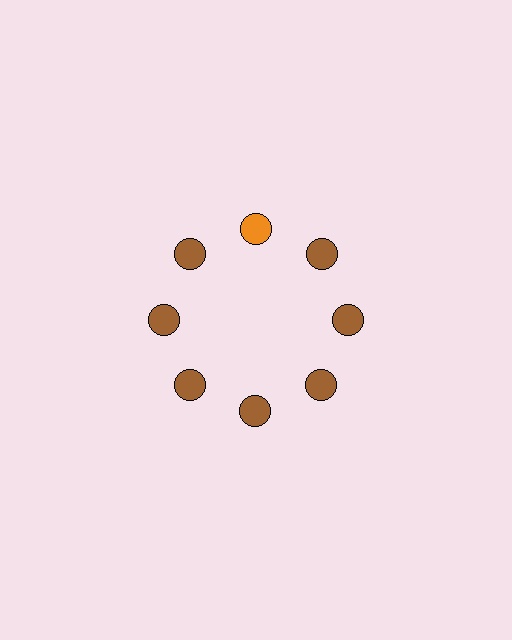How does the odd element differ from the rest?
It has a different color: orange instead of brown.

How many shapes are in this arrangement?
There are 8 shapes arranged in a ring pattern.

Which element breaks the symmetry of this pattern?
The orange circle at roughly the 12 o'clock position breaks the symmetry. All other shapes are brown circles.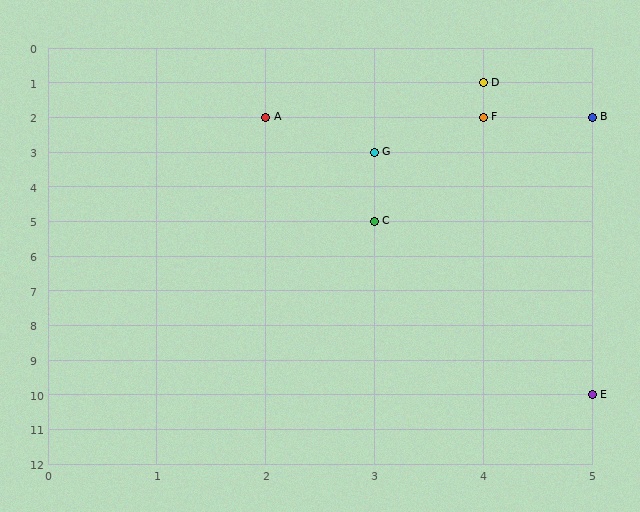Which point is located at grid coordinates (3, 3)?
Point G is at (3, 3).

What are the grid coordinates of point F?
Point F is at grid coordinates (4, 2).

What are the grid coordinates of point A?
Point A is at grid coordinates (2, 2).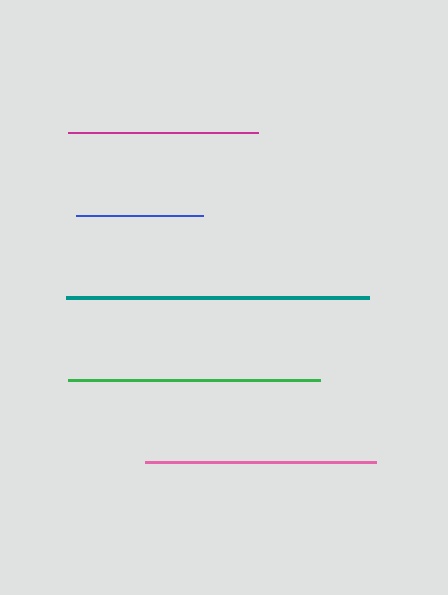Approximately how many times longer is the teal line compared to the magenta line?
The teal line is approximately 1.6 times the length of the magenta line.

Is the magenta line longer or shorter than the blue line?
The magenta line is longer than the blue line.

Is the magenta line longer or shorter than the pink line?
The pink line is longer than the magenta line.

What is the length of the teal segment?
The teal segment is approximately 303 pixels long.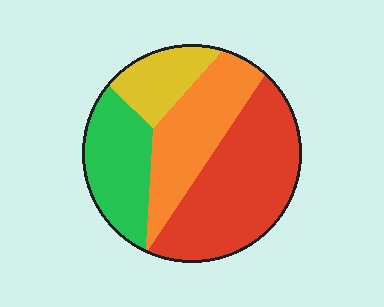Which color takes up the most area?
Red, at roughly 40%.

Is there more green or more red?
Red.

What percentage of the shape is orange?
Orange takes up between a quarter and a half of the shape.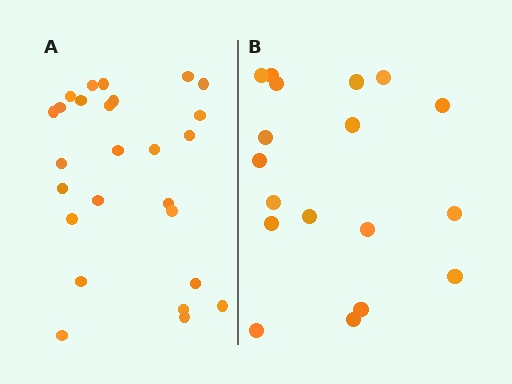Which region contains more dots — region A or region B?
Region A (the left region) has more dots.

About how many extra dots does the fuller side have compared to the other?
Region A has roughly 8 or so more dots than region B.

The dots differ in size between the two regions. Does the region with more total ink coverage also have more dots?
No. Region B has more total ink coverage because its dots are larger, but region A actually contains more individual dots. Total area can be misleading — the number of items is what matters here.